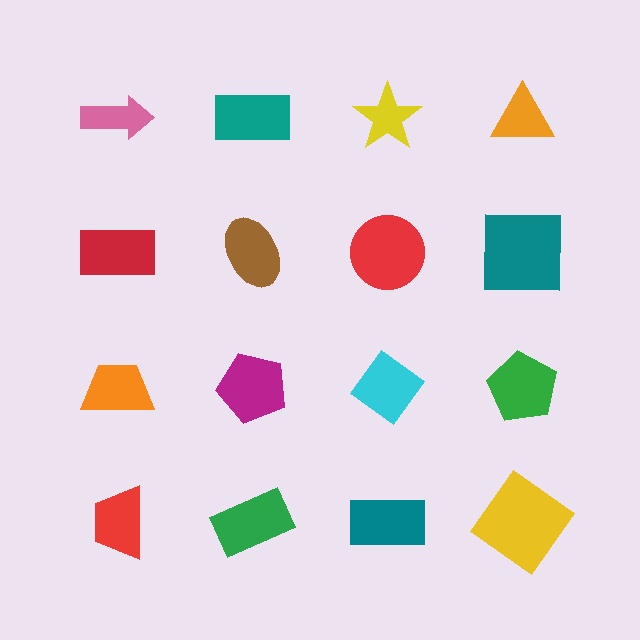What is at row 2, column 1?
A red rectangle.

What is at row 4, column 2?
A green rectangle.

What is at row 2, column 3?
A red circle.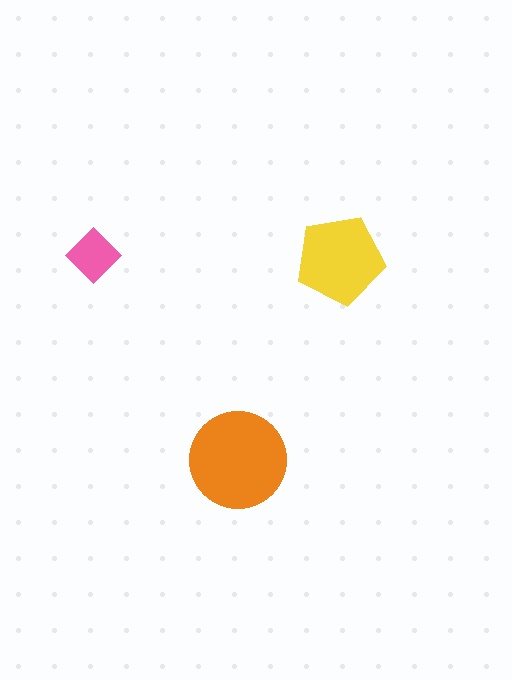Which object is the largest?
The orange circle.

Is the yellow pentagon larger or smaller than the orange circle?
Smaller.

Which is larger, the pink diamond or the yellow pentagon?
The yellow pentagon.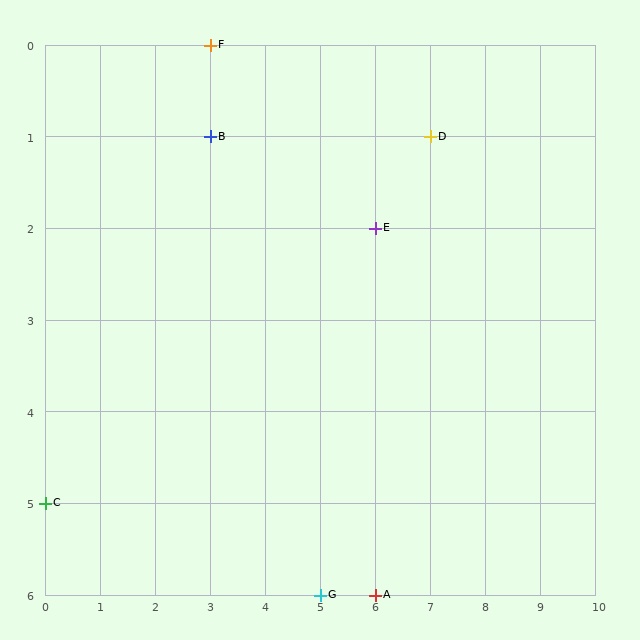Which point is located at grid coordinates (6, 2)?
Point E is at (6, 2).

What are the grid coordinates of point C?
Point C is at grid coordinates (0, 5).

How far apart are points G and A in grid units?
Points G and A are 1 column apart.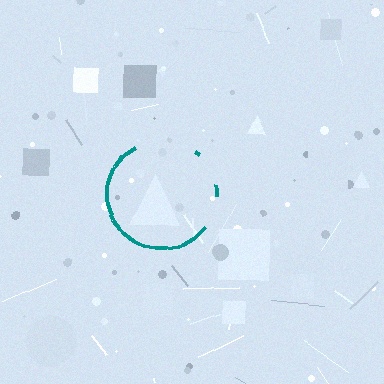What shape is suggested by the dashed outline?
The dashed outline suggests a circle.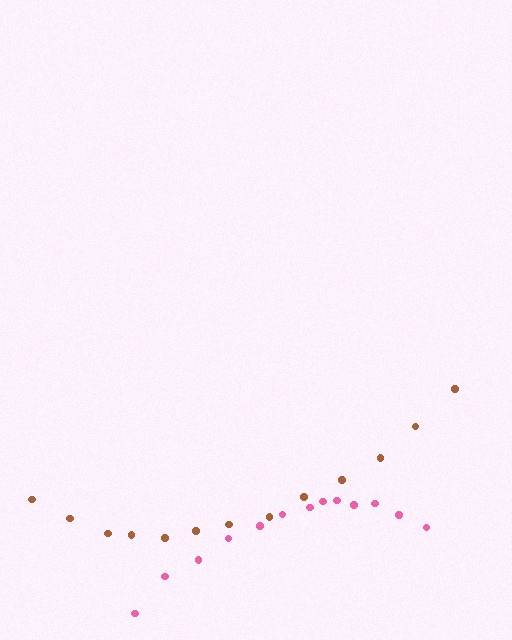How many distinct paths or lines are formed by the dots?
There are 2 distinct paths.